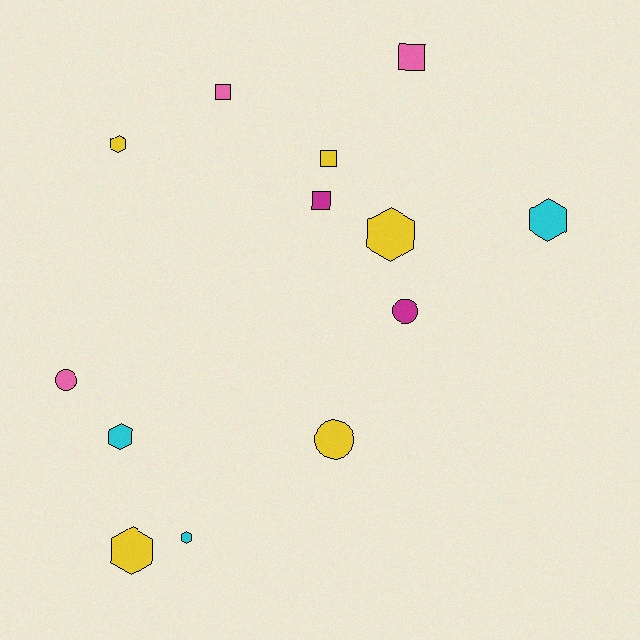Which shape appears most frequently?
Hexagon, with 6 objects.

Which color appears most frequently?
Yellow, with 5 objects.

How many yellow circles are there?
There is 1 yellow circle.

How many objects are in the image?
There are 13 objects.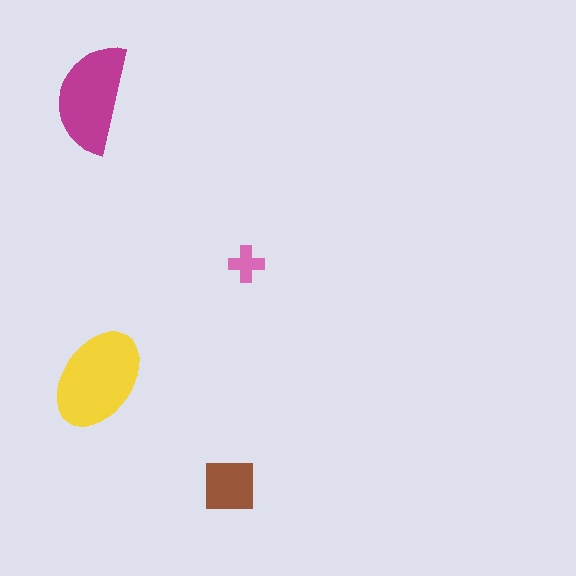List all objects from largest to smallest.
The yellow ellipse, the magenta semicircle, the brown square, the pink cross.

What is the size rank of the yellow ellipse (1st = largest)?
1st.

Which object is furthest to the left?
The magenta semicircle is leftmost.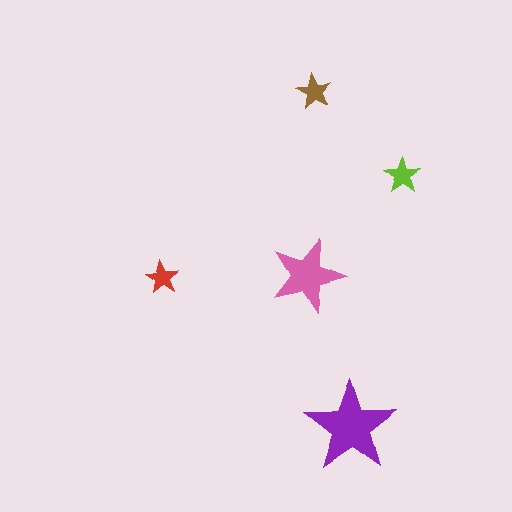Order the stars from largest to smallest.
the purple one, the pink one, the lime one, the brown one, the red one.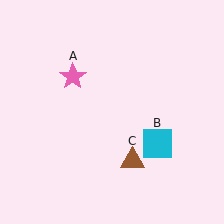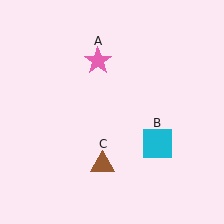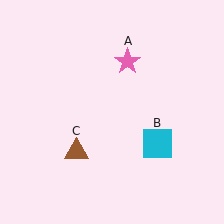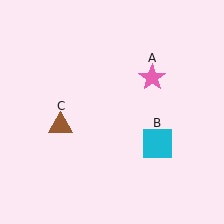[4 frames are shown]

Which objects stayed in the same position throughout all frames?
Cyan square (object B) remained stationary.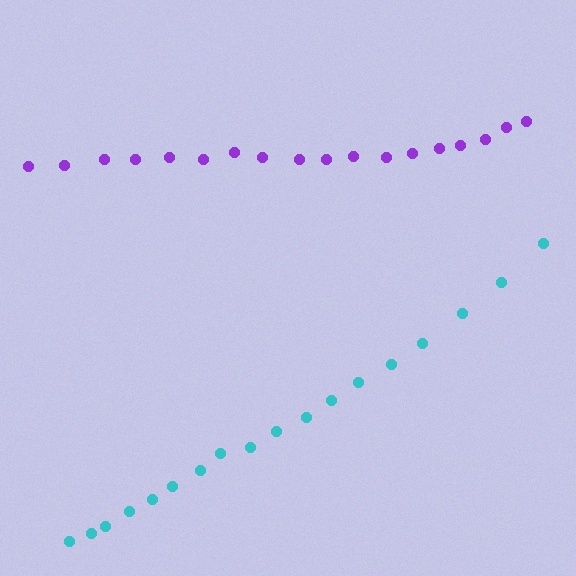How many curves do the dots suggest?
There are 2 distinct paths.